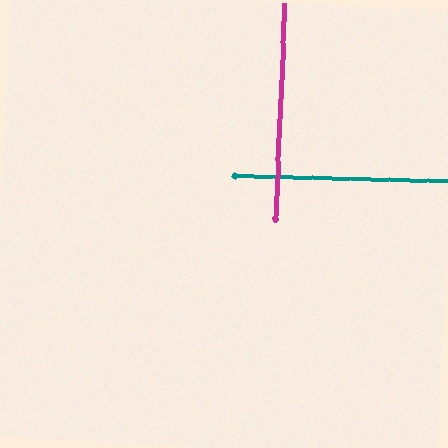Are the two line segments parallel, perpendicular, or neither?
Perpendicular — they meet at approximately 89°.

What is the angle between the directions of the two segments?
Approximately 89 degrees.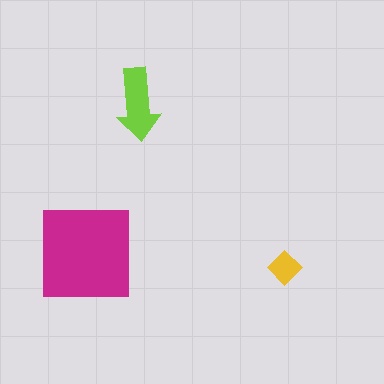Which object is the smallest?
The yellow diamond.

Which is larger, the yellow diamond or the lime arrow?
The lime arrow.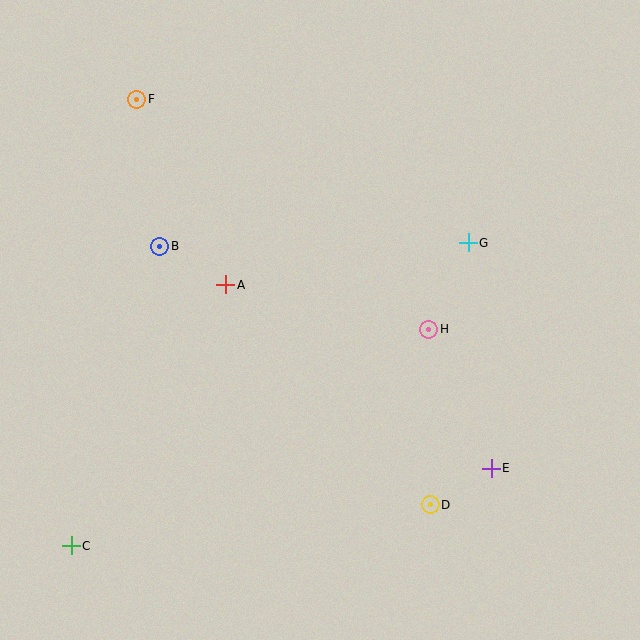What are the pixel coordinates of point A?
Point A is at (226, 285).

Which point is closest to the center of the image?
Point A at (226, 285) is closest to the center.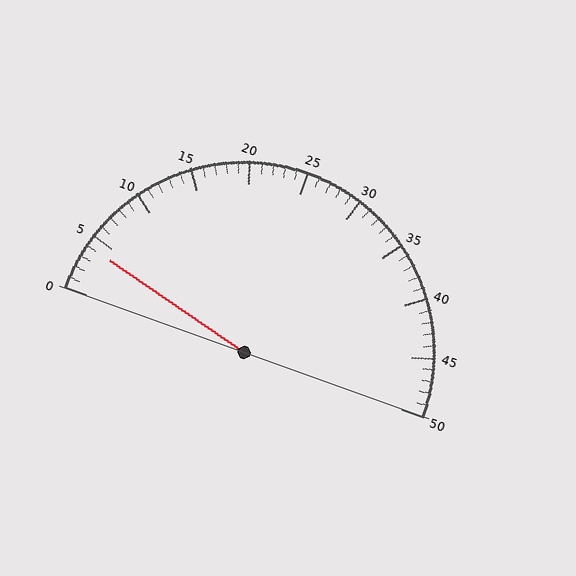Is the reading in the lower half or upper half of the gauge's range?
The reading is in the lower half of the range (0 to 50).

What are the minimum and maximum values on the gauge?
The gauge ranges from 0 to 50.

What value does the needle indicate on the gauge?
The needle indicates approximately 4.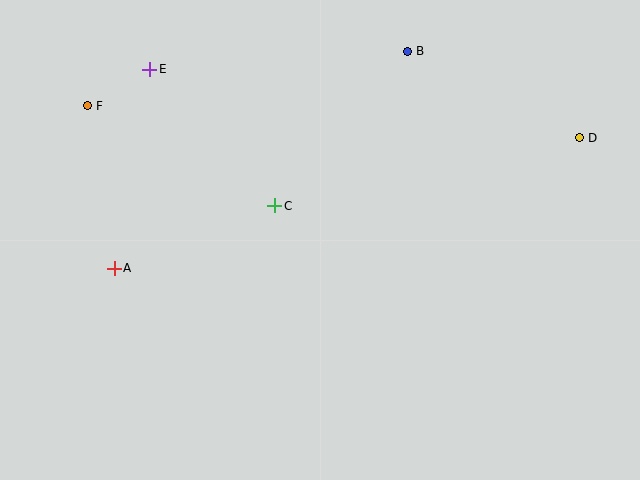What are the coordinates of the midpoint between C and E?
The midpoint between C and E is at (212, 137).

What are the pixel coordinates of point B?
Point B is at (407, 52).